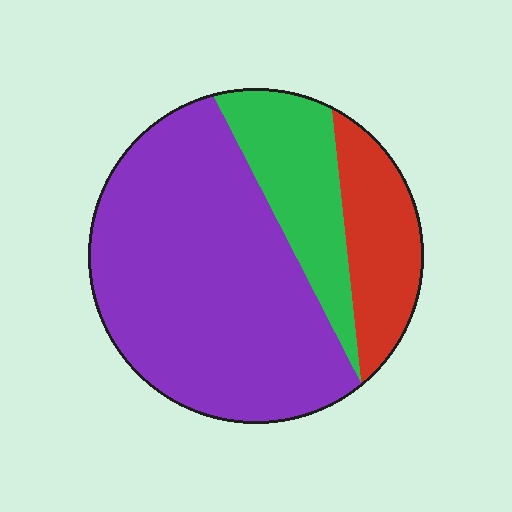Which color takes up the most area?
Purple, at roughly 65%.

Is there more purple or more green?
Purple.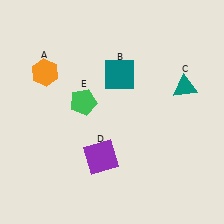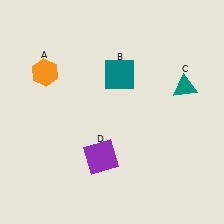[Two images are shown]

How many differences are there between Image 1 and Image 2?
There is 1 difference between the two images.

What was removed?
The green pentagon (E) was removed in Image 2.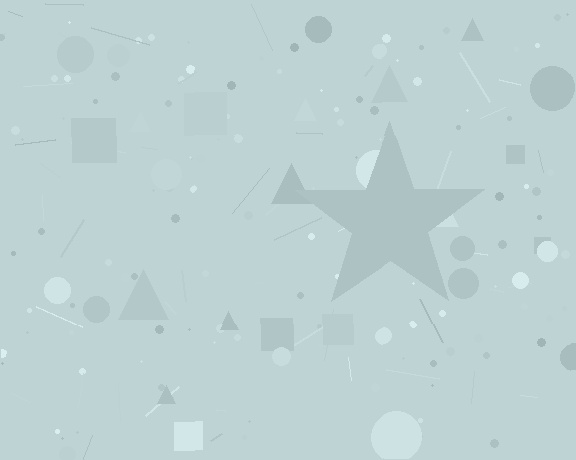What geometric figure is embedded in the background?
A star is embedded in the background.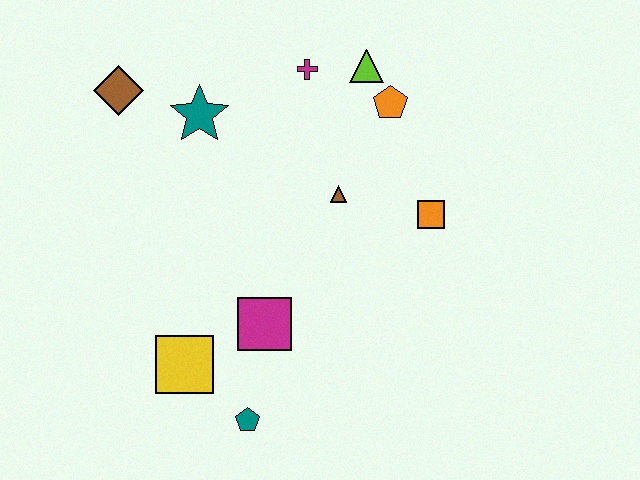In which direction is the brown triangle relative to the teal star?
The brown triangle is to the right of the teal star.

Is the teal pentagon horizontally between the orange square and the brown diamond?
Yes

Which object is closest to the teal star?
The brown diamond is closest to the teal star.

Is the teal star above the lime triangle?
No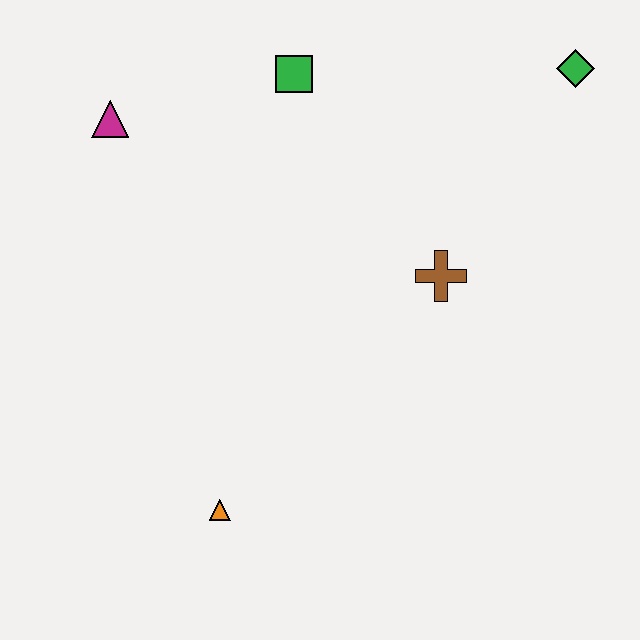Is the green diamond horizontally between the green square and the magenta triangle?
No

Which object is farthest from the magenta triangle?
The green diamond is farthest from the magenta triangle.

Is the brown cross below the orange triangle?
No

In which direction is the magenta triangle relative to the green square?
The magenta triangle is to the left of the green square.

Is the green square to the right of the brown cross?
No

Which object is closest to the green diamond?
The brown cross is closest to the green diamond.